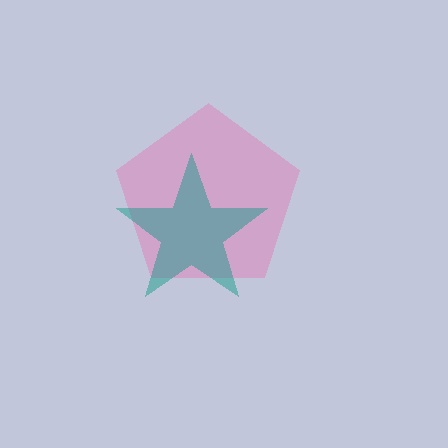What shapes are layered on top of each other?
The layered shapes are: a pink pentagon, a teal star.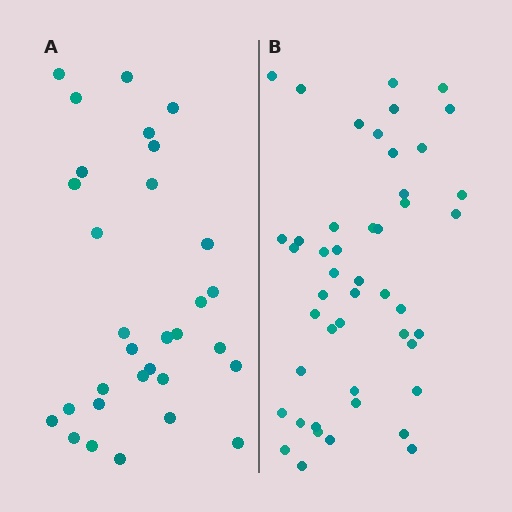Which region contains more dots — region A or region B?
Region B (the right region) has more dots.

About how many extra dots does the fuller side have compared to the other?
Region B has approximately 15 more dots than region A.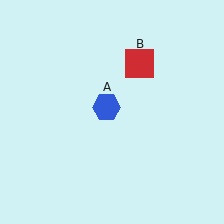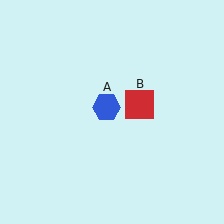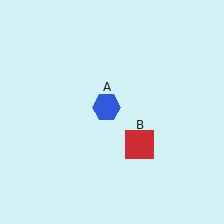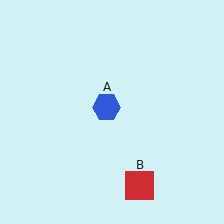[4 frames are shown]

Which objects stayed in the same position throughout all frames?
Blue hexagon (object A) remained stationary.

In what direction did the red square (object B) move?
The red square (object B) moved down.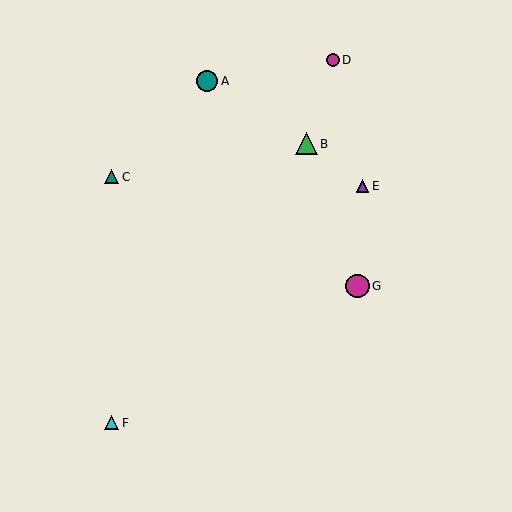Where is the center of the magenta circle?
The center of the magenta circle is at (333, 60).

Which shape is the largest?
The magenta circle (labeled G) is the largest.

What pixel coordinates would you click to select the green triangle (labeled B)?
Click at (306, 144) to select the green triangle B.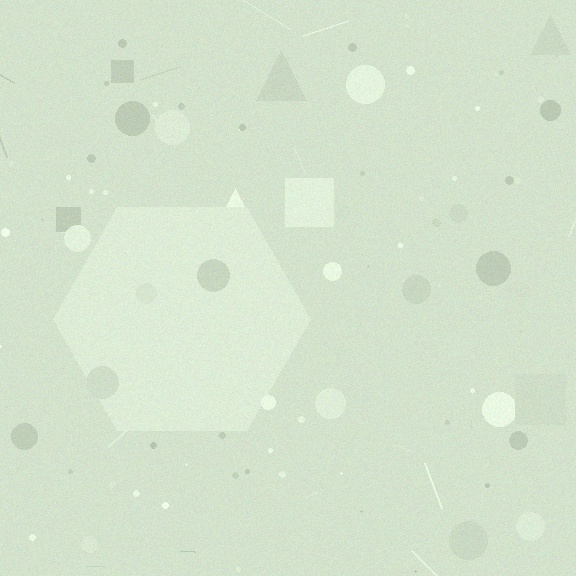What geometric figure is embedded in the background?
A hexagon is embedded in the background.